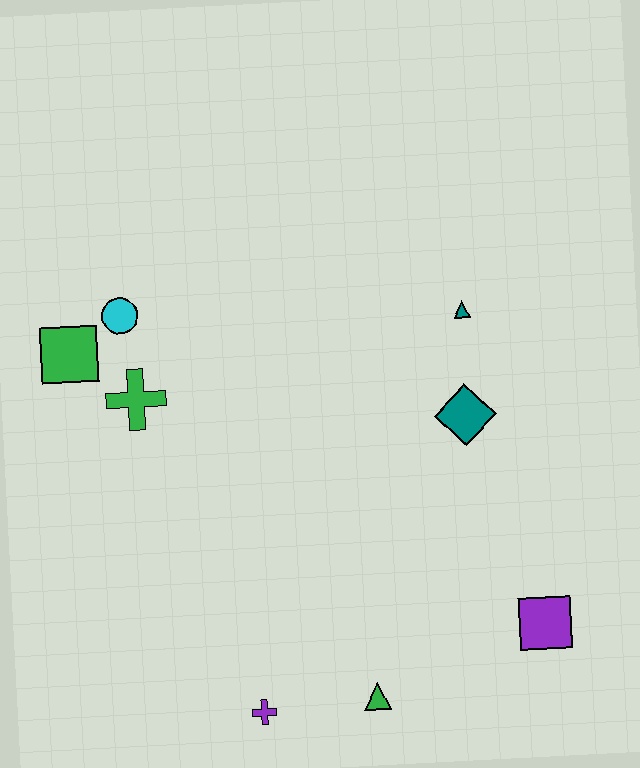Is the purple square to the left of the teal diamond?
No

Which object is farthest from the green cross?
The purple square is farthest from the green cross.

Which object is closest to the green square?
The cyan circle is closest to the green square.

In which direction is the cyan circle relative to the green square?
The cyan circle is to the right of the green square.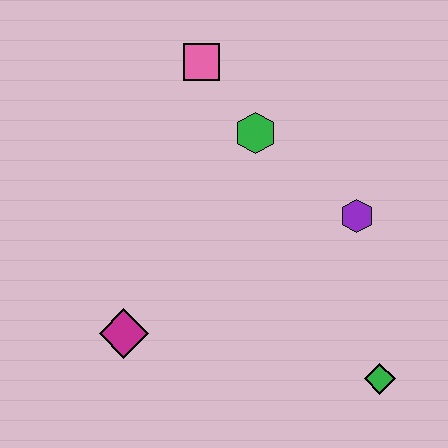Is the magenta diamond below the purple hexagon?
Yes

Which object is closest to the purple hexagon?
The green hexagon is closest to the purple hexagon.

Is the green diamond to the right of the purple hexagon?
Yes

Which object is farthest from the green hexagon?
The green diamond is farthest from the green hexagon.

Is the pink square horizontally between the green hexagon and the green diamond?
No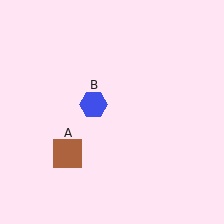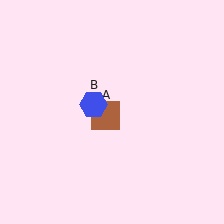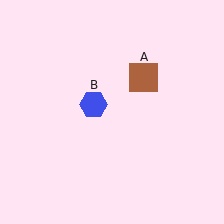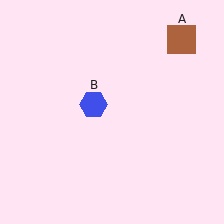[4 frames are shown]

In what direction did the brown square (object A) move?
The brown square (object A) moved up and to the right.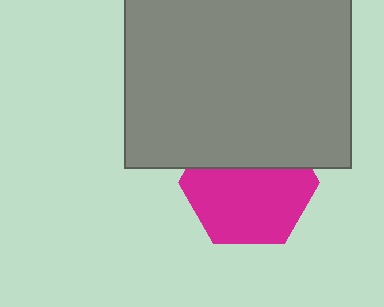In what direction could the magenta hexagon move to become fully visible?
The magenta hexagon could move down. That would shift it out from behind the gray rectangle entirely.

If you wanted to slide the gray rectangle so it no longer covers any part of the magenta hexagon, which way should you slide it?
Slide it up — that is the most direct way to separate the two shapes.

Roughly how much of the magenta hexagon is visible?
About half of it is visible (roughly 63%).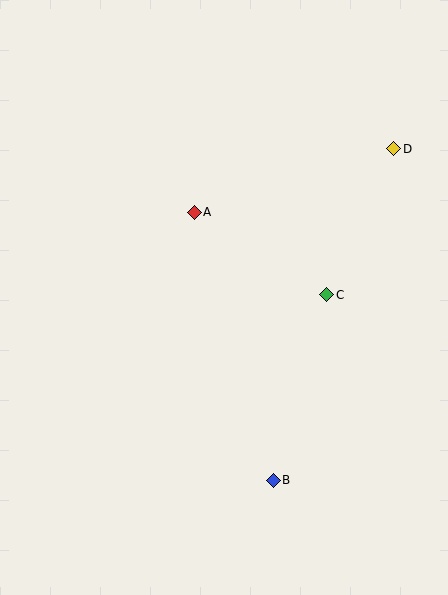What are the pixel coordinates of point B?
Point B is at (273, 480).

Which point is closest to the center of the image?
Point A at (194, 212) is closest to the center.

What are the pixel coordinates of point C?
Point C is at (327, 295).